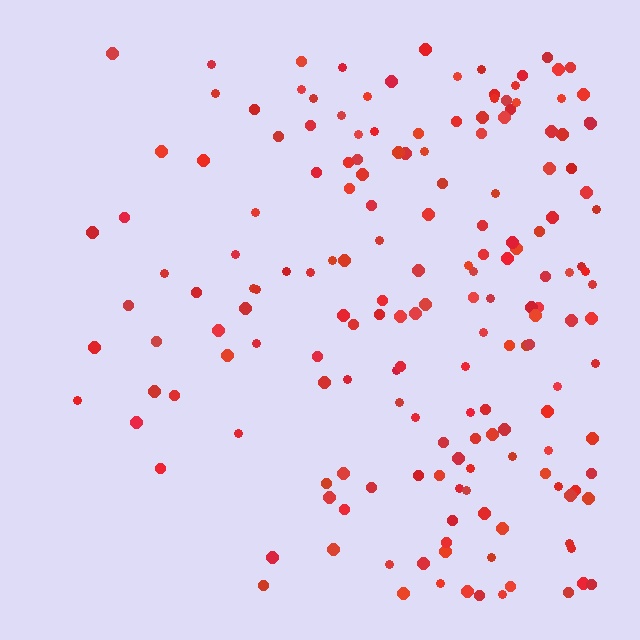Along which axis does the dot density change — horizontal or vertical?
Horizontal.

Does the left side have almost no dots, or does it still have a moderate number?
Still a moderate number, just noticeably fewer than the right.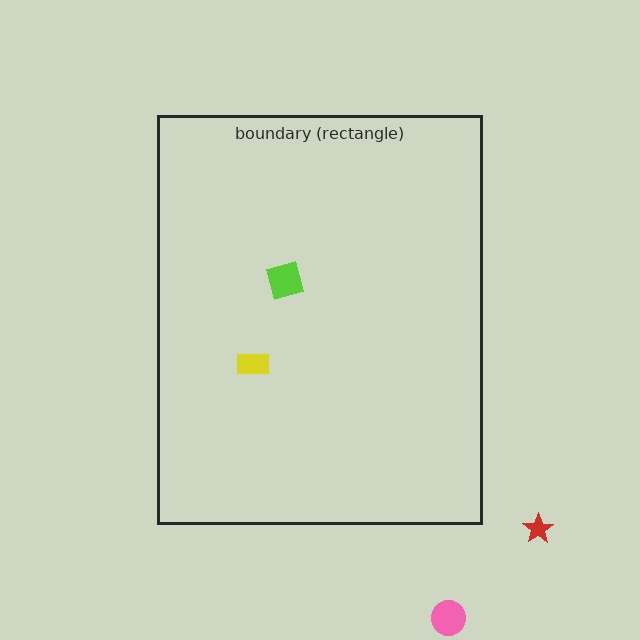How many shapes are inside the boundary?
2 inside, 2 outside.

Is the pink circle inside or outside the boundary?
Outside.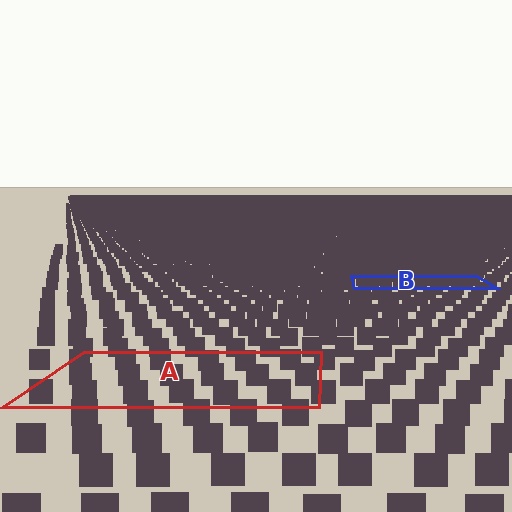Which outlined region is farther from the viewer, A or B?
Region B is farther from the viewer — the texture elements inside it appear smaller and more densely packed.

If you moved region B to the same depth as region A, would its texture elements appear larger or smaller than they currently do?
They would appear larger. At a closer depth, the same texture elements are projected at a bigger on-screen size.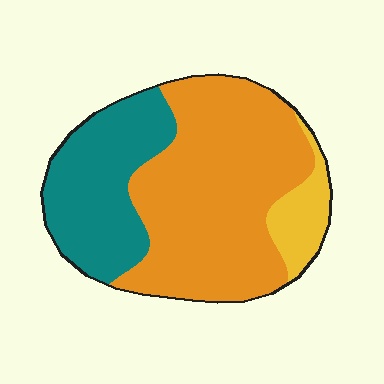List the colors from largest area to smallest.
From largest to smallest: orange, teal, yellow.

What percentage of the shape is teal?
Teal covers 31% of the shape.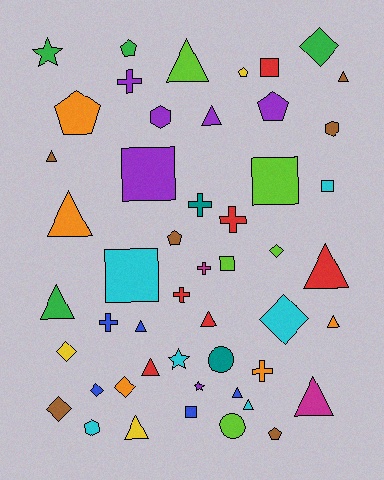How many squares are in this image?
There are 7 squares.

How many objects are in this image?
There are 50 objects.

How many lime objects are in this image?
There are 5 lime objects.